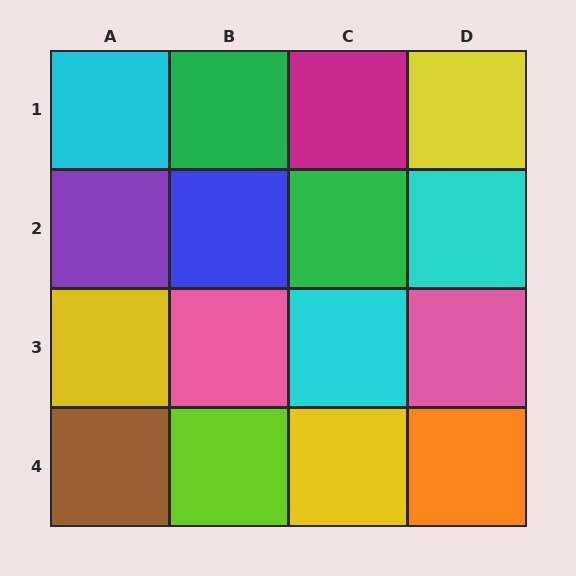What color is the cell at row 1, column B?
Green.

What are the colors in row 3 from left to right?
Yellow, pink, cyan, pink.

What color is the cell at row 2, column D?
Cyan.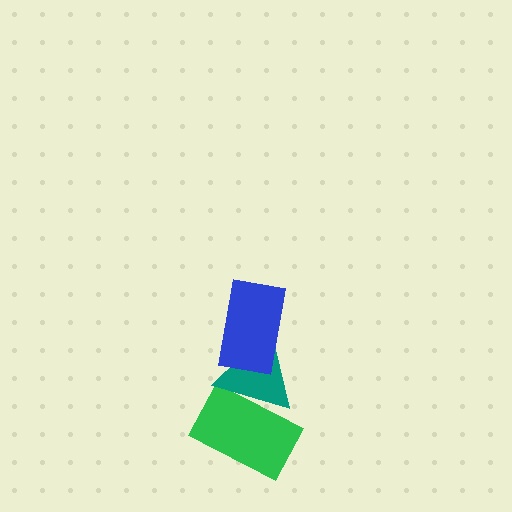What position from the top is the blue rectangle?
The blue rectangle is 1st from the top.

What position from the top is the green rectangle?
The green rectangle is 3rd from the top.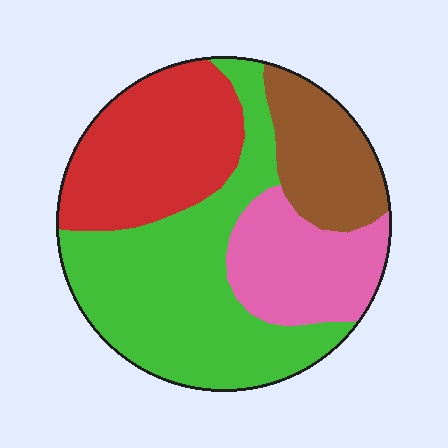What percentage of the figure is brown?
Brown covers about 15% of the figure.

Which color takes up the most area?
Green, at roughly 40%.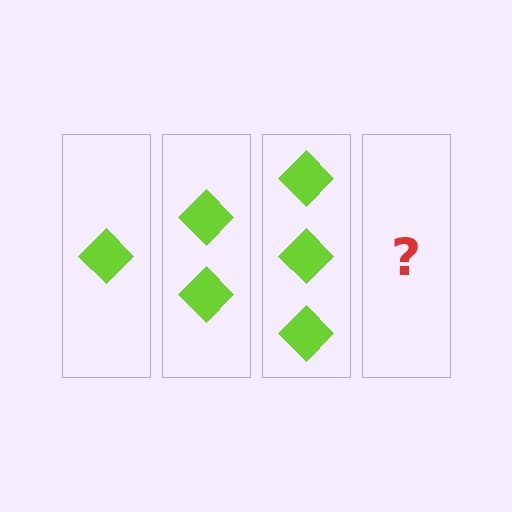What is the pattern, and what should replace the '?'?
The pattern is that each step adds one more diamond. The '?' should be 4 diamonds.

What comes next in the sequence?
The next element should be 4 diamonds.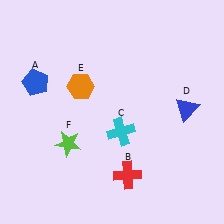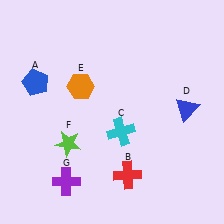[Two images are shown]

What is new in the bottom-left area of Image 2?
A purple cross (G) was added in the bottom-left area of Image 2.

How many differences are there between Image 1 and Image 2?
There is 1 difference between the two images.